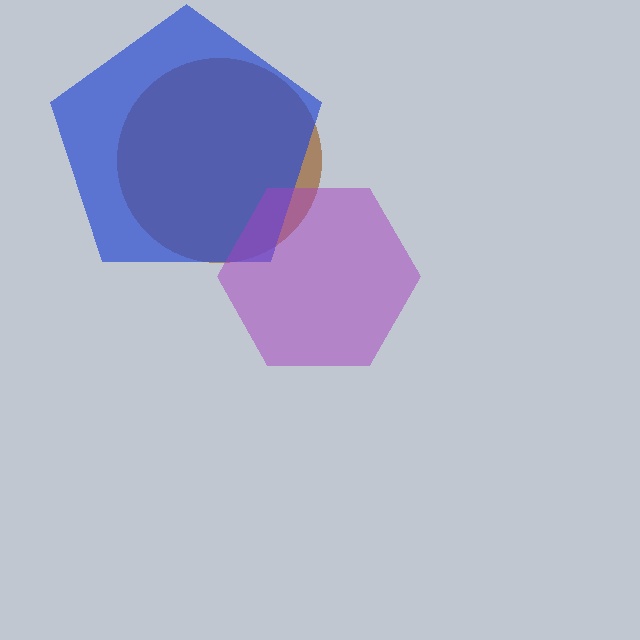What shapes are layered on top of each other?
The layered shapes are: a brown circle, a blue pentagon, a purple hexagon.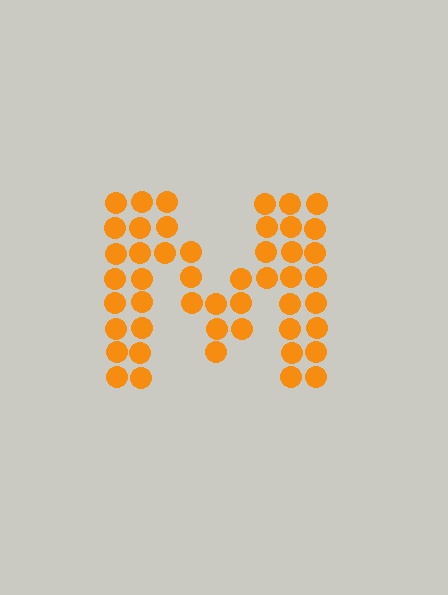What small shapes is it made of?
It is made of small circles.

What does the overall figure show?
The overall figure shows the letter M.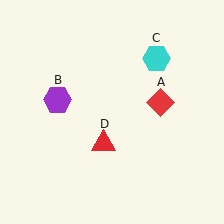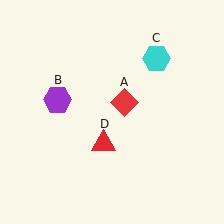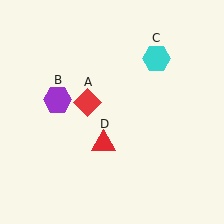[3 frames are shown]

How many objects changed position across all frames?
1 object changed position: red diamond (object A).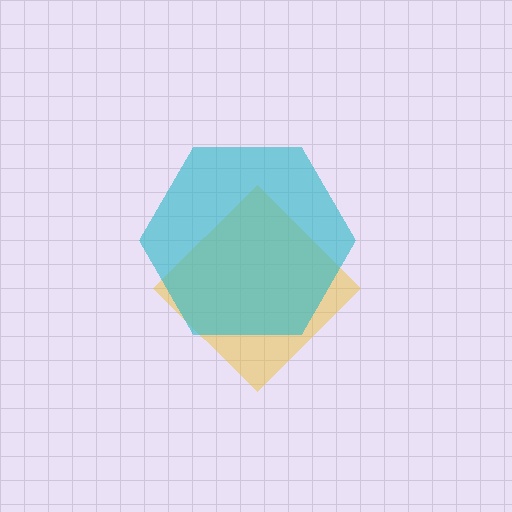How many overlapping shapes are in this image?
There are 2 overlapping shapes in the image.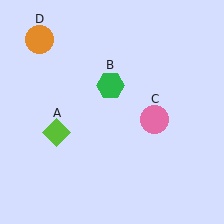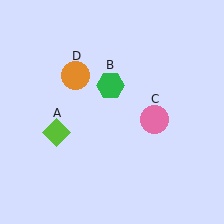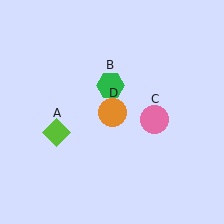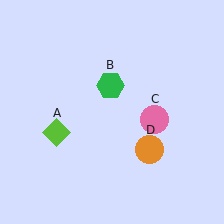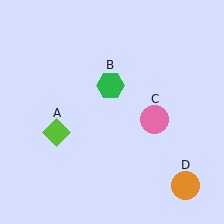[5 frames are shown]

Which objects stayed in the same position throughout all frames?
Lime diamond (object A) and green hexagon (object B) and pink circle (object C) remained stationary.